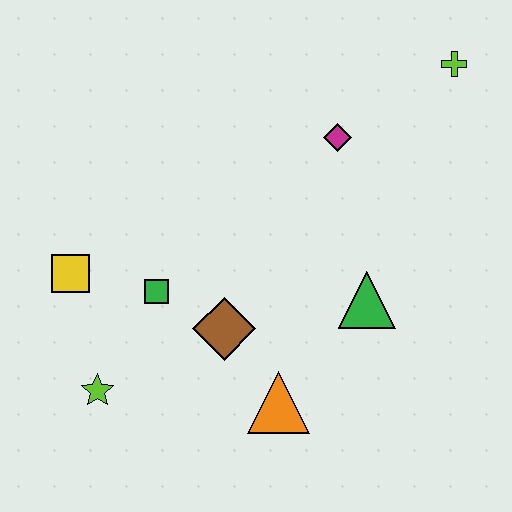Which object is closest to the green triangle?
The orange triangle is closest to the green triangle.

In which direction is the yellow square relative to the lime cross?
The yellow square is to the left of the lime cross.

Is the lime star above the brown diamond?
No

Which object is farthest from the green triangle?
The yellow square is farthest from the green triangle.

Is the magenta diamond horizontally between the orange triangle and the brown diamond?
No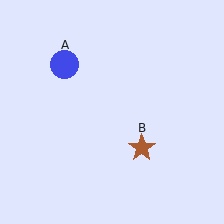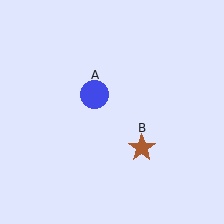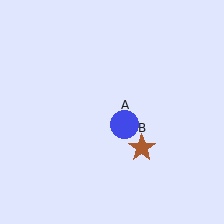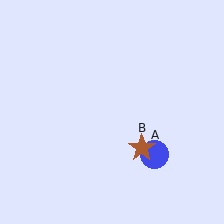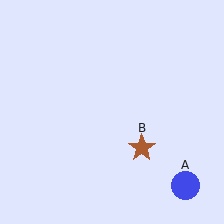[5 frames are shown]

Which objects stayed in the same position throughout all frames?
Brown star (object B) remained stationary.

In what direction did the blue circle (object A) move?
The blue circle (object A) moved down and to the right.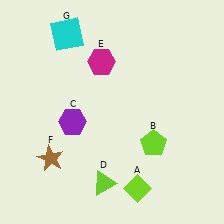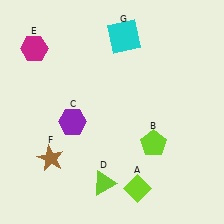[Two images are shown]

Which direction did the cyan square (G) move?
The cyan square (G) moved right.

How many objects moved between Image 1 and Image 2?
2 objects moved between the two images.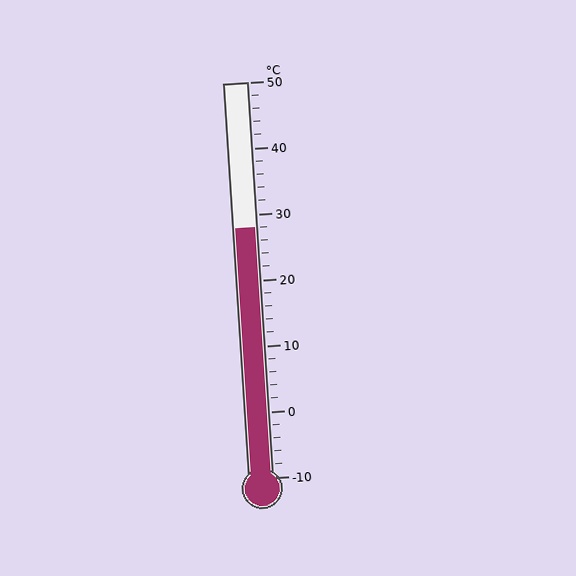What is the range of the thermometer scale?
The thermometer scale ranges from -10°C to 50°C.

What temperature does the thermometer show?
The thermometer shows approximately 28°C.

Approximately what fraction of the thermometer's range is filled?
The thermometer is filled to approximately 65% of its range.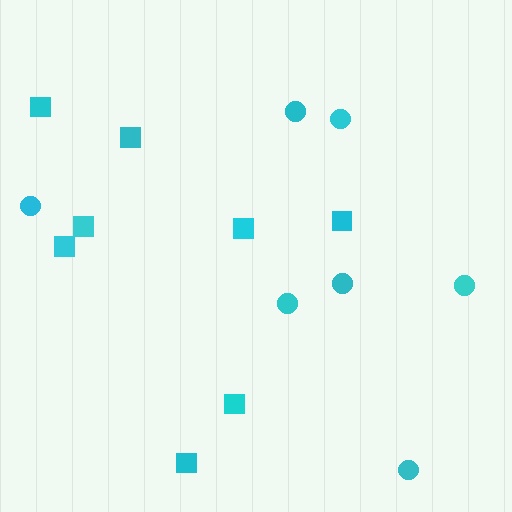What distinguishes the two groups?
There are 2 groups: one group of circles (7) and one group of squares (8).